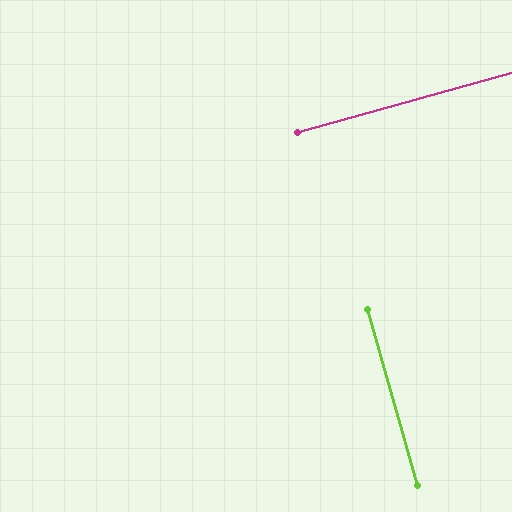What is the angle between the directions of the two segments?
Approximately 90 degrees.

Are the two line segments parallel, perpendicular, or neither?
Perpendicular — they meet at approximately 90°.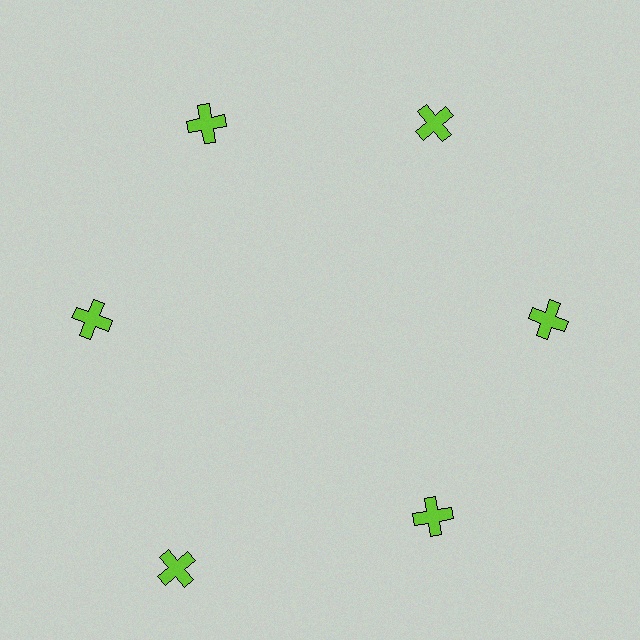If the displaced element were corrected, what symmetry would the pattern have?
It would have 6-fold rotational symmetry — the pattern would map onto itself every 60 degrees.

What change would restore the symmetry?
The symmetry would be restored by moving it inward, back onto the ring so that all 6 crosses sit at equal angles and equal distance from the center.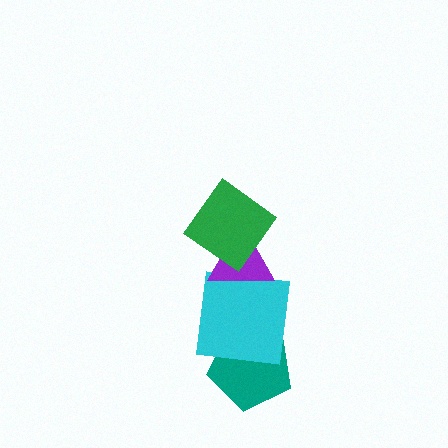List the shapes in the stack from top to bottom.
From top to bottom: the green diamond, the purple triangle, the cyan square, the teal pentagon.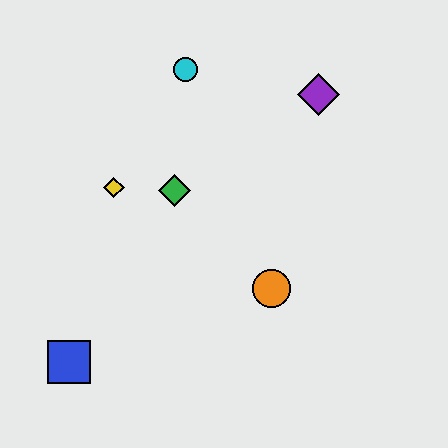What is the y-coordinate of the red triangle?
The red triangle is at y≈288.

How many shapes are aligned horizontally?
2 shapes (the red triangle, the orange circle) are aligned horizontally.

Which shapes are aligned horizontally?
The red triangle, the orange circle are aligned horizontally.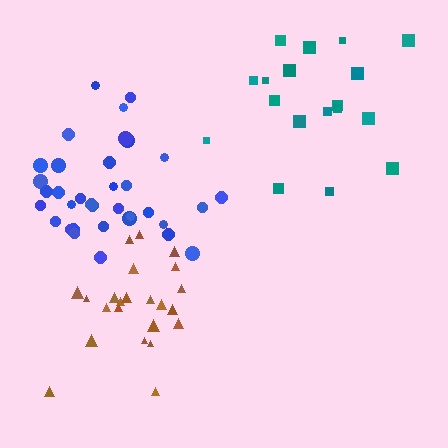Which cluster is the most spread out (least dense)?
Teal.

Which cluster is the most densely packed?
Brown.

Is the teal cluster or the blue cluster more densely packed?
Blue.